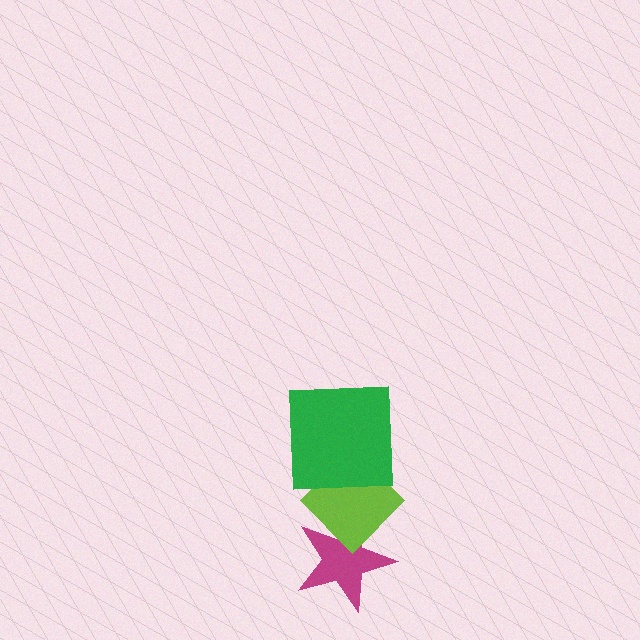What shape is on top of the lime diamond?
The green square is on top of the lime diamond.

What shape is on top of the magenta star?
The lime diamond is on top of the magenta star.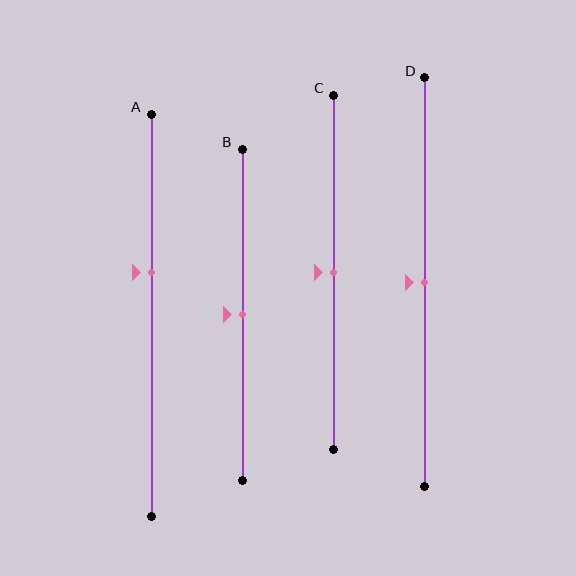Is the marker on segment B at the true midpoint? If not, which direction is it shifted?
Yes, the marker on segment B is at the true midpoint.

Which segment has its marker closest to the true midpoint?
Segment B has its marker closest to the true midpoint.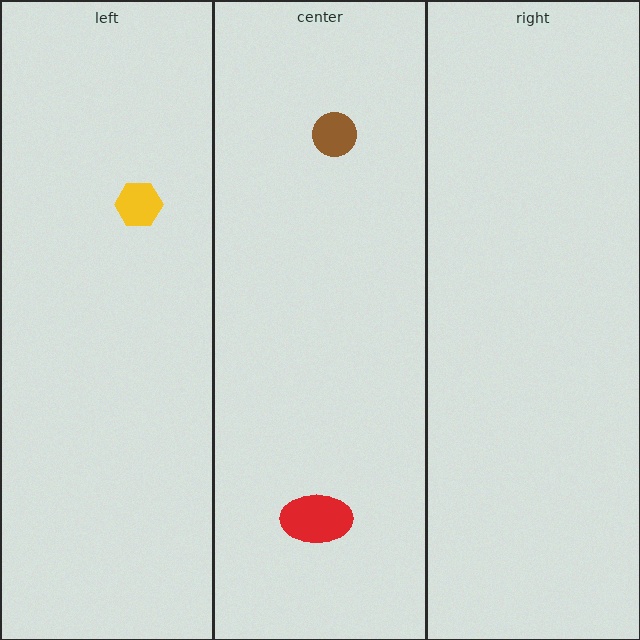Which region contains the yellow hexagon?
The left region.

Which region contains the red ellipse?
The center region.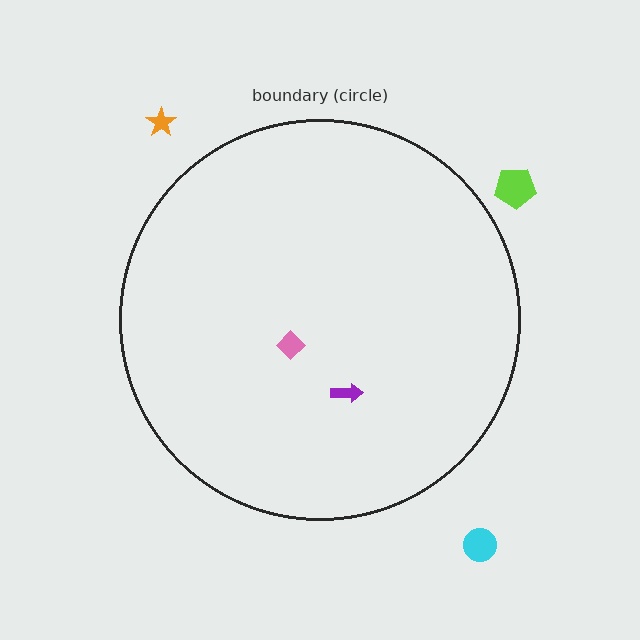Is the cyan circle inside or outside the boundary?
Outside.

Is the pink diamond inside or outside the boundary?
Inside.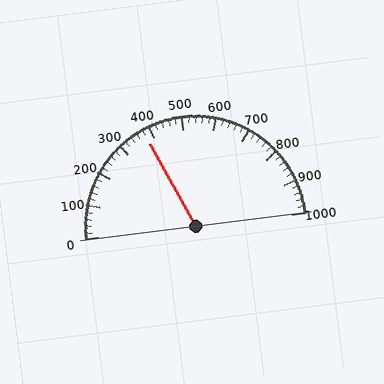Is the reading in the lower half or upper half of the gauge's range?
The reading is in the lower half of the range (0 to 1000).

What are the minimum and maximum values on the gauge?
The gauge ranges from 0 to 1000.